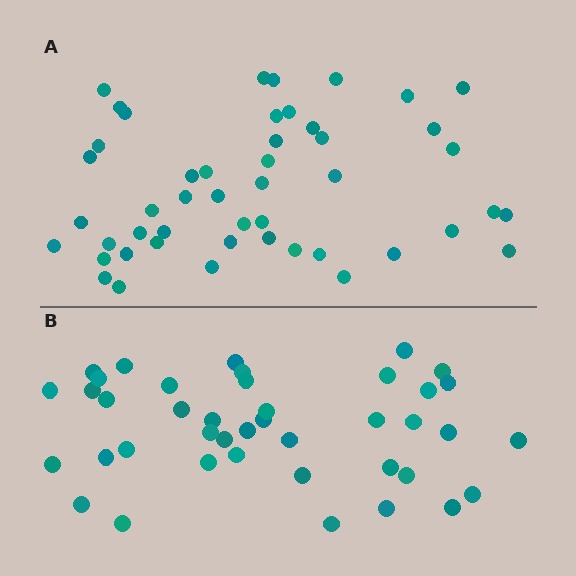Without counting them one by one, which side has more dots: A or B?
Region A (the top region) has more dots.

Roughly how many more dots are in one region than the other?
Region A has roughly 8 or so more dots than region B.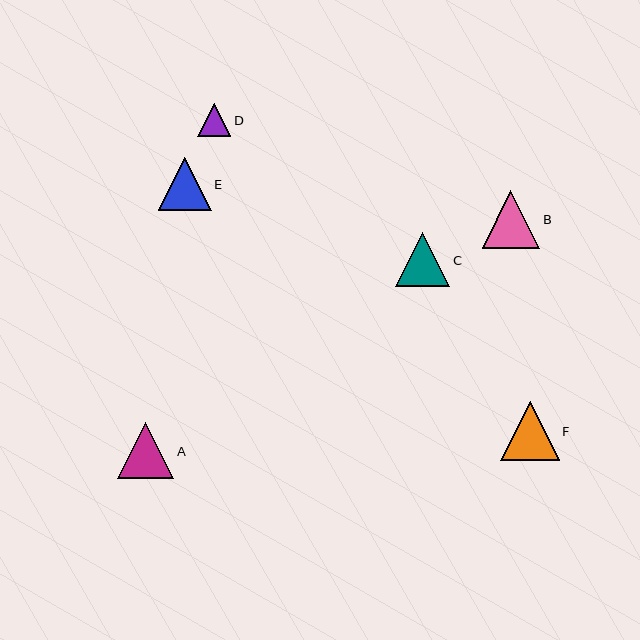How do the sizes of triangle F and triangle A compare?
Triangle F and triangle A are approximately the same size.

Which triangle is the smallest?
Triangle D is the smallest with a size of approximately 33 pixels.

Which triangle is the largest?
Triangle F is the largest with a size of approximately 59 pixels.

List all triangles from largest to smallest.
From largest to smallest: F, B, A, C, E, D.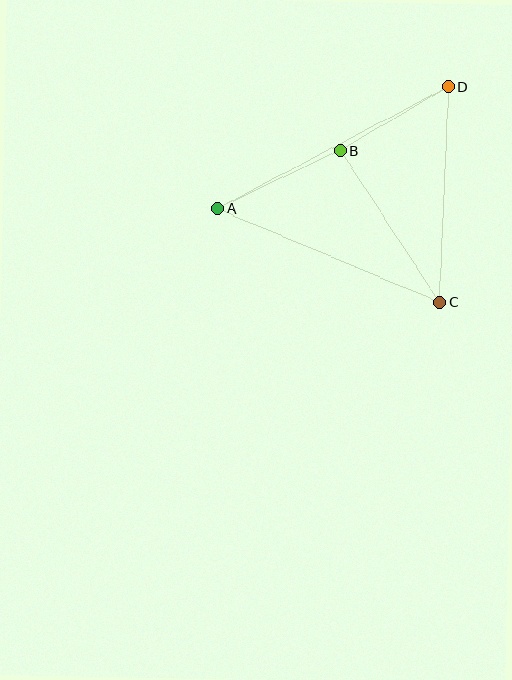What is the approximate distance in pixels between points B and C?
The distance between B and C is approximately 181 pixels.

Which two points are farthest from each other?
Points A and D are farthest from each other.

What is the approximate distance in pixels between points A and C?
The distance between A and C is approximately 241 pixels.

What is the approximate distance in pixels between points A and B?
The distance between A and B is approximately 135 pixels.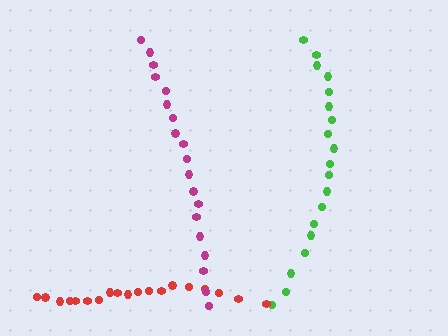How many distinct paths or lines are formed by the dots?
There are 3 distinct paths.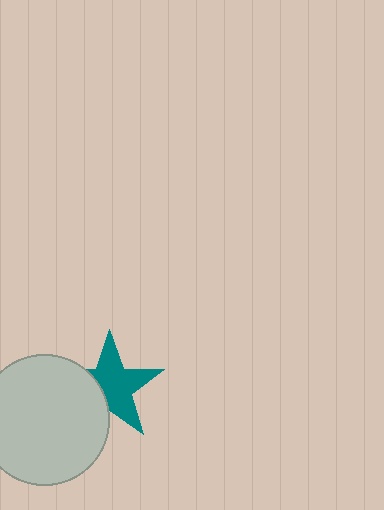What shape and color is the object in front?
The object in front is a light gray circle.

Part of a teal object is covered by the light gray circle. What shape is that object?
It is a star.